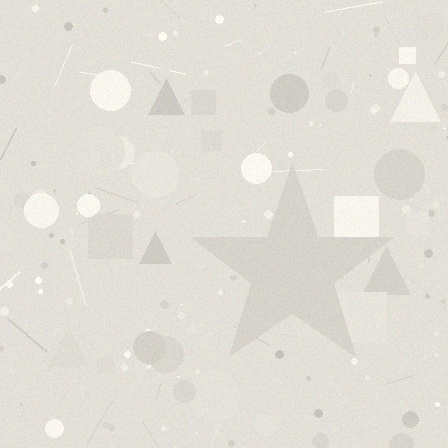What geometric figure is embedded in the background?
A star is embedded in the background.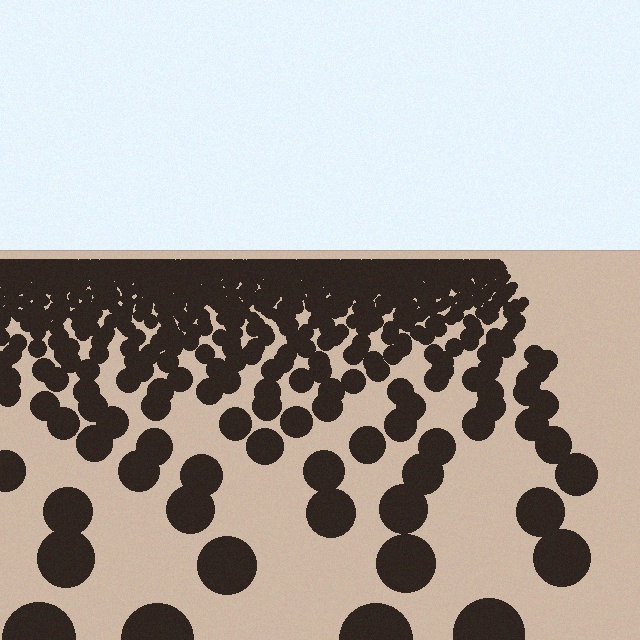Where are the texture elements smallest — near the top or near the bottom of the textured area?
Near the top.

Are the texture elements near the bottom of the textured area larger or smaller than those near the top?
Larger. Near the bottom, elements are closer to the viewer and appear at a bigger on-screen size.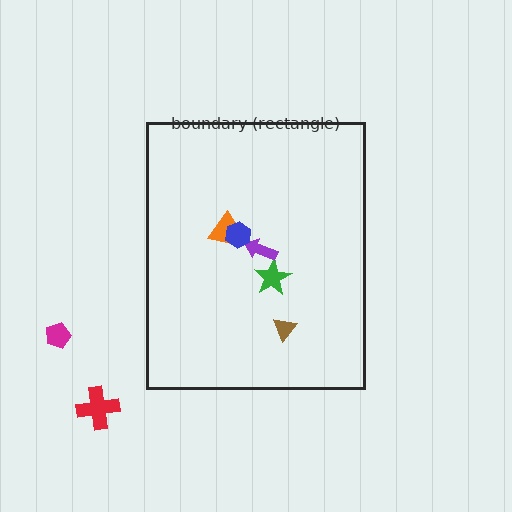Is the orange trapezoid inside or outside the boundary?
Inside.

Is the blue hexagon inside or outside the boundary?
Inside.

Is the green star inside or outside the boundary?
Inside.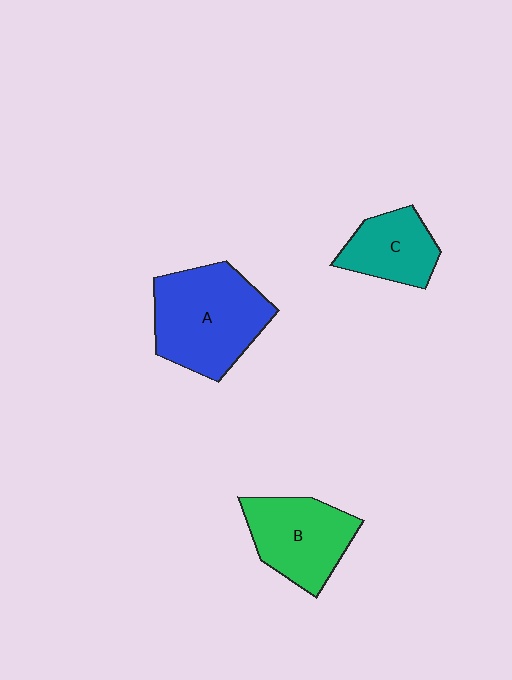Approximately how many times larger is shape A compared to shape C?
Approximately 1.8 times.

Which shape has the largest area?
Shape A (blue).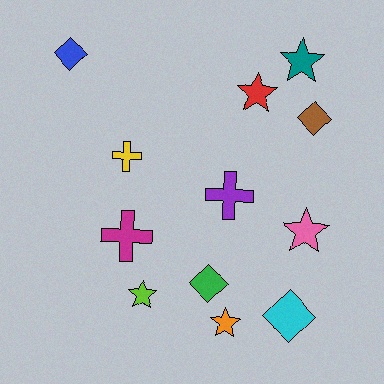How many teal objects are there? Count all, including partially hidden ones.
There is 1 teal object.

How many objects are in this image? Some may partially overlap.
There are 12 objects.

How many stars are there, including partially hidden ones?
There are 5 stars.